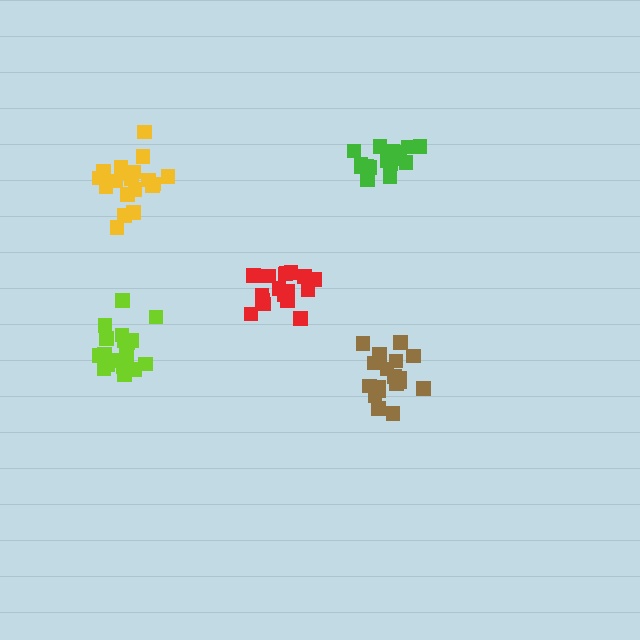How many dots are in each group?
Group 1: 19 dots, Group 2: 16 dots, Group 3: 18 dots, Group 4: 20 dots, Group 5: 17 dots (90 total).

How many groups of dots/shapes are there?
There are 5 groups.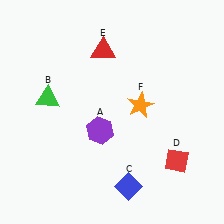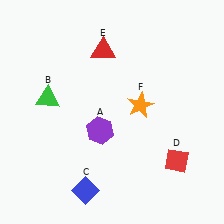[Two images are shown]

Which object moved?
The blue diamond (C) moved left.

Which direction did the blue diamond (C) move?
The blue diamond (C) moved left.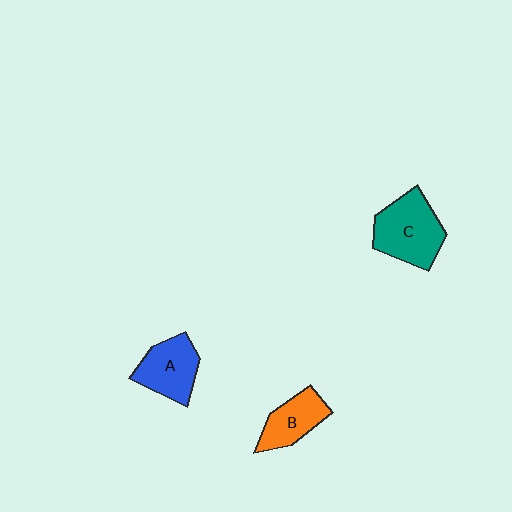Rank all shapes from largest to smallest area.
From largest to smallest: C (teal), A (blue), B (orange).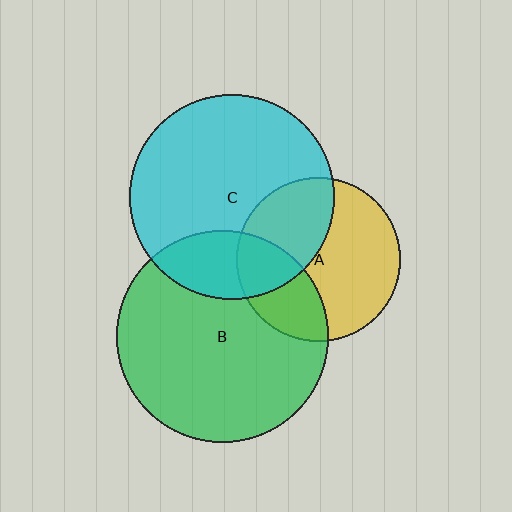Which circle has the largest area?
Circle B (green).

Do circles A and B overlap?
Yes.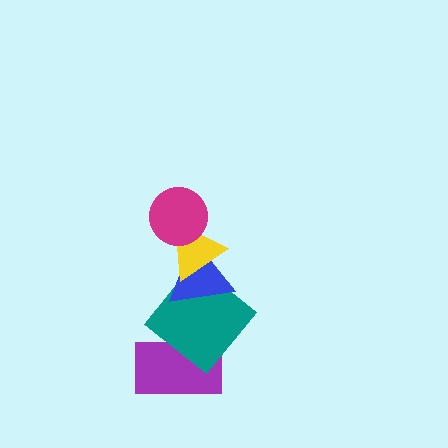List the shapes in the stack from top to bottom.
From top to bottom: the magenta circle, the yellow triangle, the blue triangle, the teal diamond, the purple rectangle.